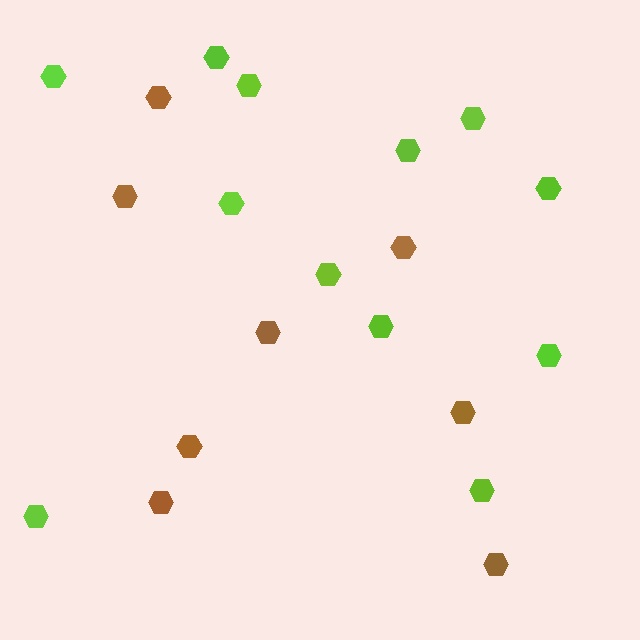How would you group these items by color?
There are 2 groups: one group of lime hexagons (12) and one group of brown hexagons (8).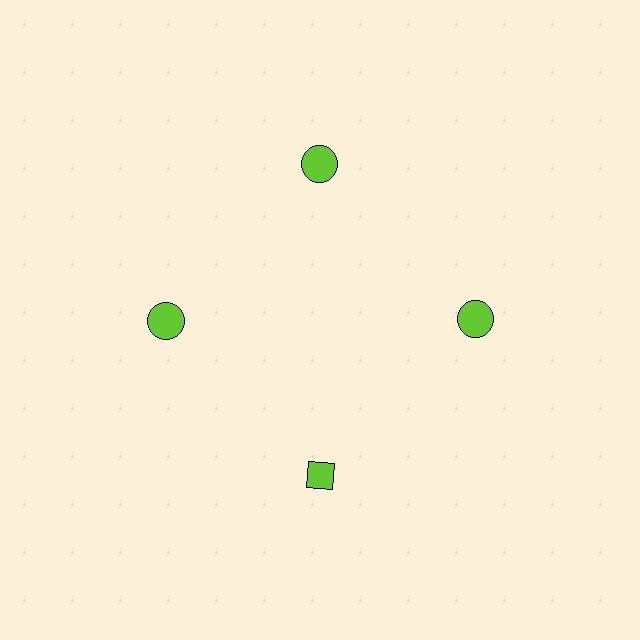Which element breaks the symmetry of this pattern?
The lime diamond at roughly the 6 o'clock position breaks the symmetry. All other shapes are lime circles.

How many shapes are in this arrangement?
There are 4 shapes arranged in a ring pattern.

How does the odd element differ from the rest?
It has a different shape: diamond instead of circle.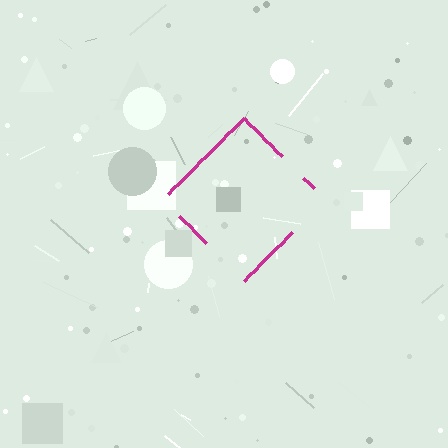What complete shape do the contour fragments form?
The contour fragments form a diamond.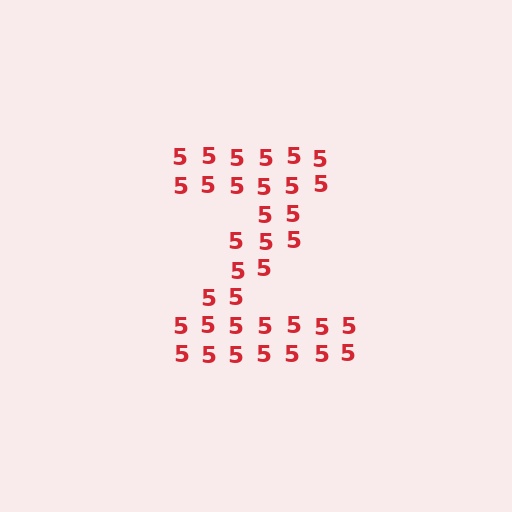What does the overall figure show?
The overall figure shows the letter Z.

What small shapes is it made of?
It is made of small digit 5's.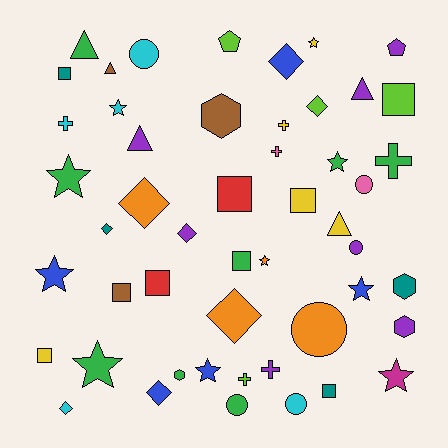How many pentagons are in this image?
There are 2 pentagons.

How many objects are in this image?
There are 50 objects.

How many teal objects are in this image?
There are 4 teal objects.